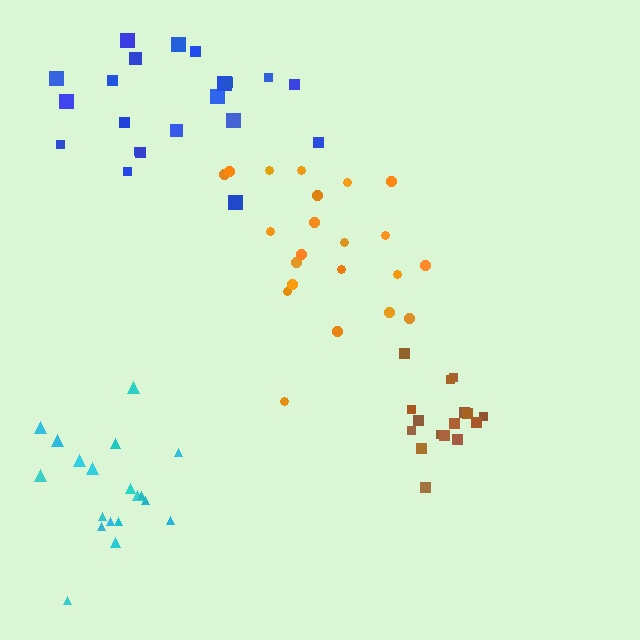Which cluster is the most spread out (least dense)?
Orange.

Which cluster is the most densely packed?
Brown.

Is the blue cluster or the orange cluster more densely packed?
Blue.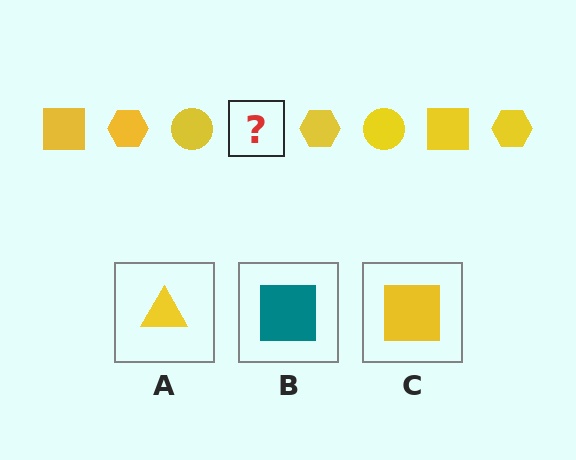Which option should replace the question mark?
Option C.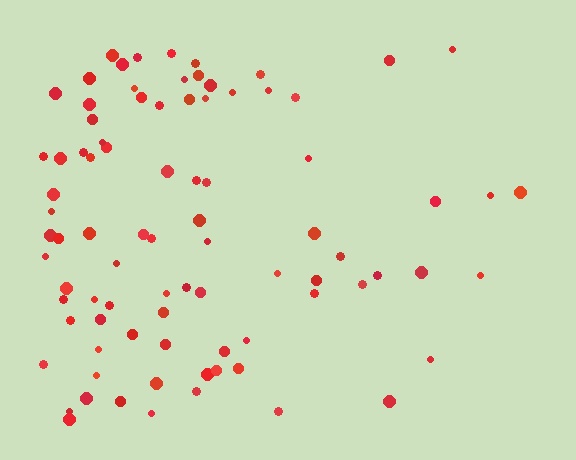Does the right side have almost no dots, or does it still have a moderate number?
Still a moderate number, just noticeably fewer than the left.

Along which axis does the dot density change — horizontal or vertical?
Horizontal.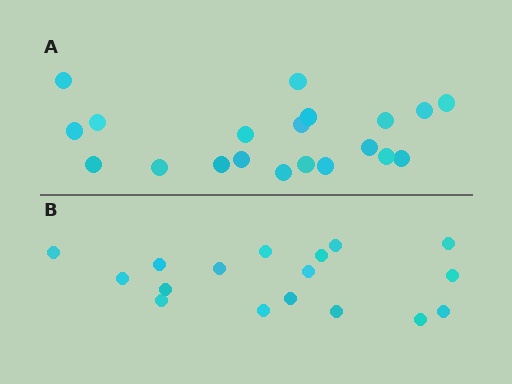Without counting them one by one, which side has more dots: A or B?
Region A (the top region) has more dots.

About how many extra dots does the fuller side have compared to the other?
Region A has just a few more — roughly 2 or 3 more dots than region B.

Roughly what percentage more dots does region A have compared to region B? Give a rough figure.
About 20% more.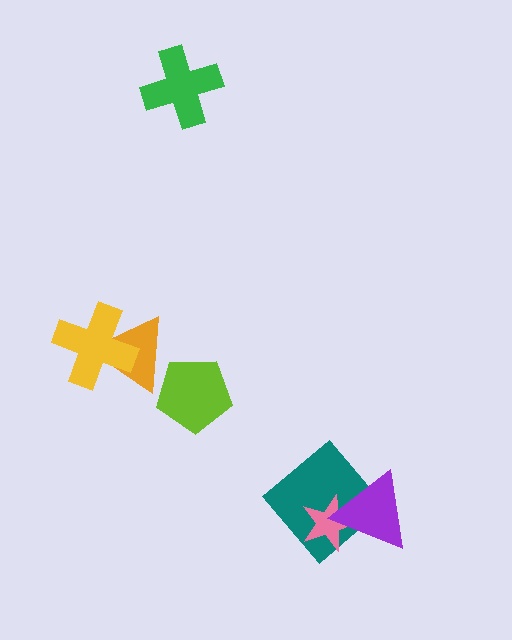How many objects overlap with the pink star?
2 objects overlap with the pink star.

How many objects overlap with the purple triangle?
2 objects overlap with the purple triangle.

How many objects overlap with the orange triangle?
2 objects overlap with the orange triangle.